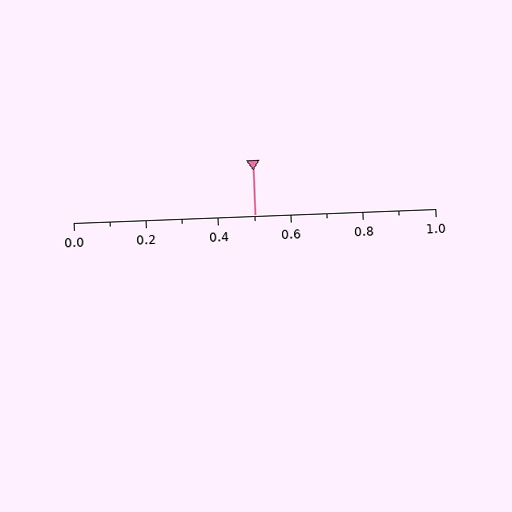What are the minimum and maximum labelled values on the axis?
The axis runs from 0.0 to 1.0.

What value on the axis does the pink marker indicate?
The marker indicates approximately 0.5.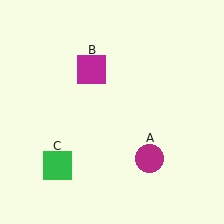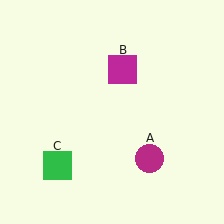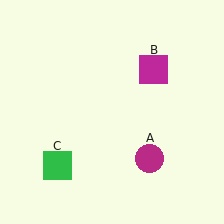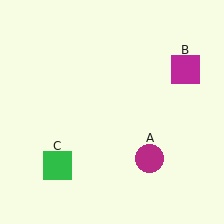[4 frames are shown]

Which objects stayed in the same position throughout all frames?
Magenta circle (object A) and green square (object C) remained stationary.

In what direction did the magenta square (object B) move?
The magenta square (object B) moved right.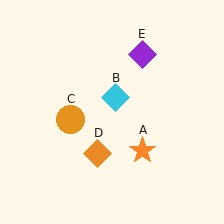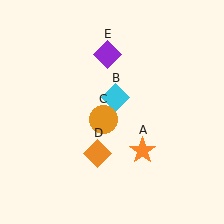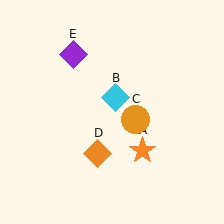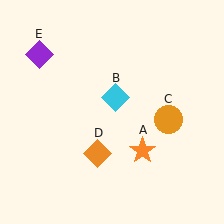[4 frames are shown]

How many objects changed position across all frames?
2 objects changed position: orange circle (object C), purple diamond (object E).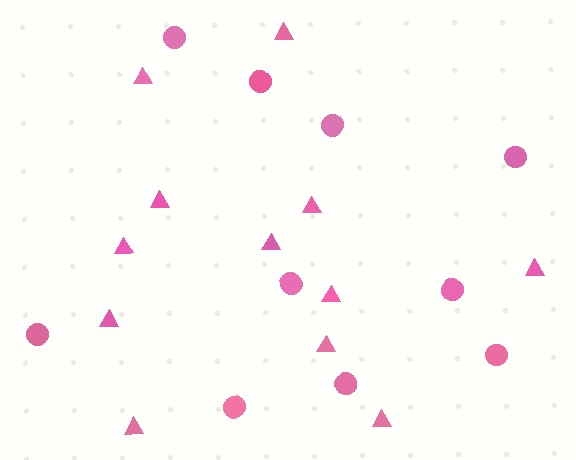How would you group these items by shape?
There are 2 groups: one group of circles (10) and one group of triangles (12).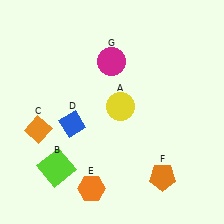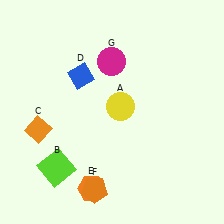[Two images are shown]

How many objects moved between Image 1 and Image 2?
2 objects moved between the two images.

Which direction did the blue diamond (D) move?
The blue diamond (D) moved up.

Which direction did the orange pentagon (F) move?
The orange pentagon (F) moved left.